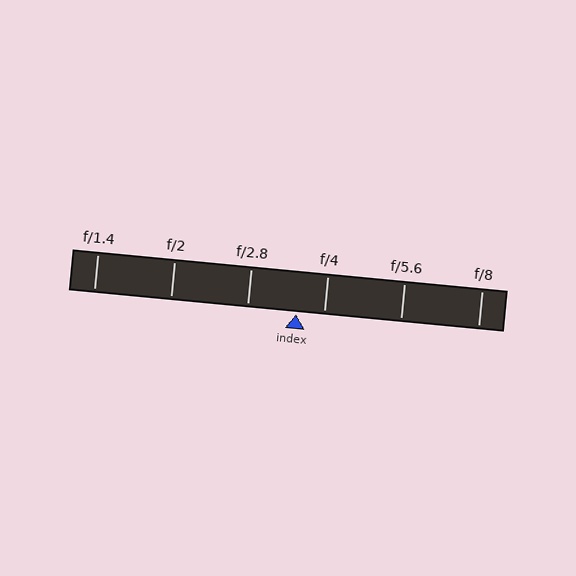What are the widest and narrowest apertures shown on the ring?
The widest aperture shown is f/1.4 and the narrowest is f/8.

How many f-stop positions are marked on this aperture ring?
There are 6 f-stop positions marked.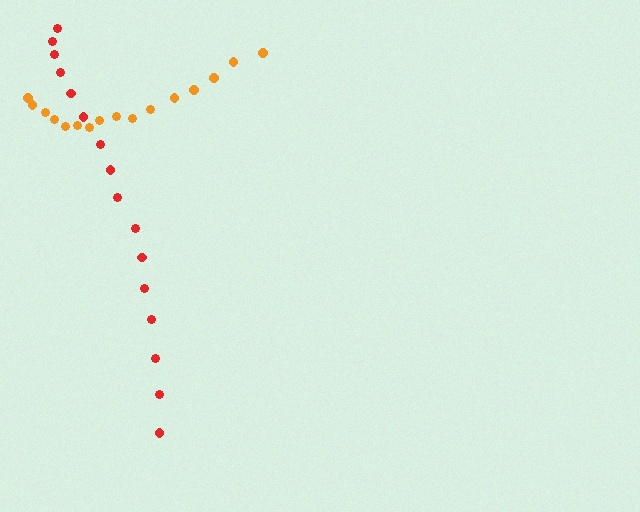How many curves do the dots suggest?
There are 2 distinct paths.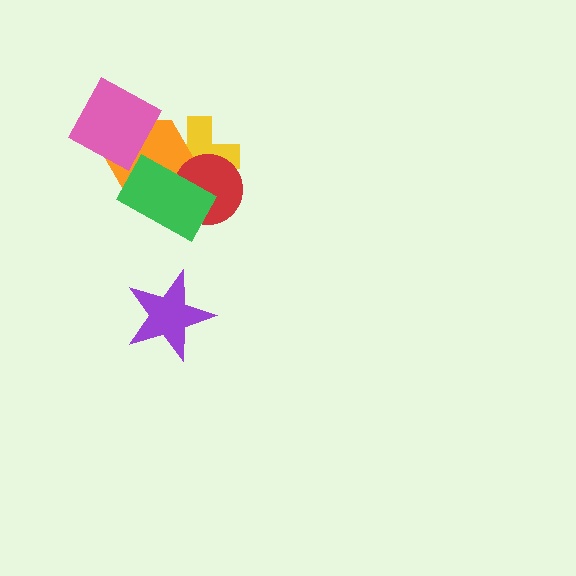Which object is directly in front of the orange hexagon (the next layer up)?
The red circle is directly in front of the orange hexagon.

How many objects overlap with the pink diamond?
1 object overlaps with the pink diamond.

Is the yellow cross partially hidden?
Yes, it is partially covered by another shape.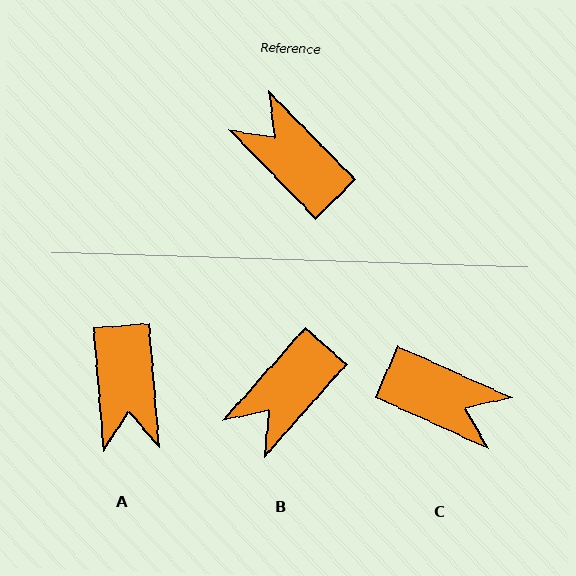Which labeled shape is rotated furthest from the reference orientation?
C, about 159 degrees away.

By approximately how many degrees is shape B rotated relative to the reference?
Approximately 94 degrees counter-clockwise.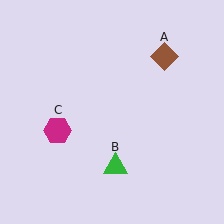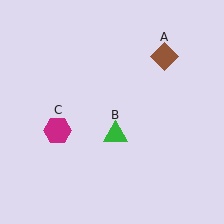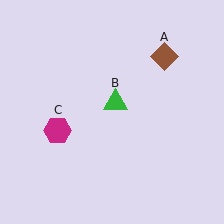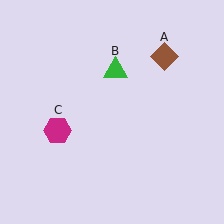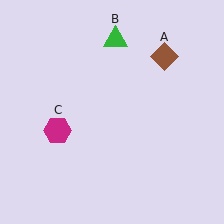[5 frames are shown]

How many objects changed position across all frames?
1 object changed position: green triangle (object B).